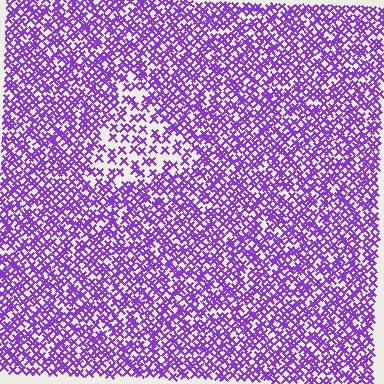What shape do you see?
I see a triangle.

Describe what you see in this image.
The image contains small purple elements arranged at two different densities. A triangle-shaped region is visible where the elements are less densely packed than the surrounding area.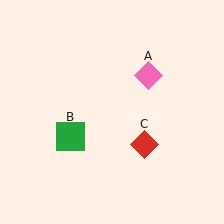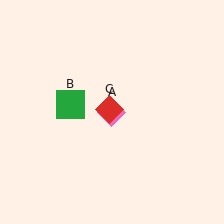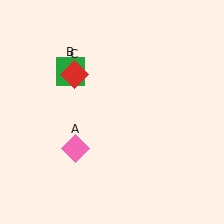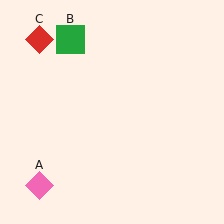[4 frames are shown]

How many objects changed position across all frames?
3 objects changed position: pink diamond (object A), green square (object B), red diamond (object C).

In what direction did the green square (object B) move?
The green square (object B) moved up.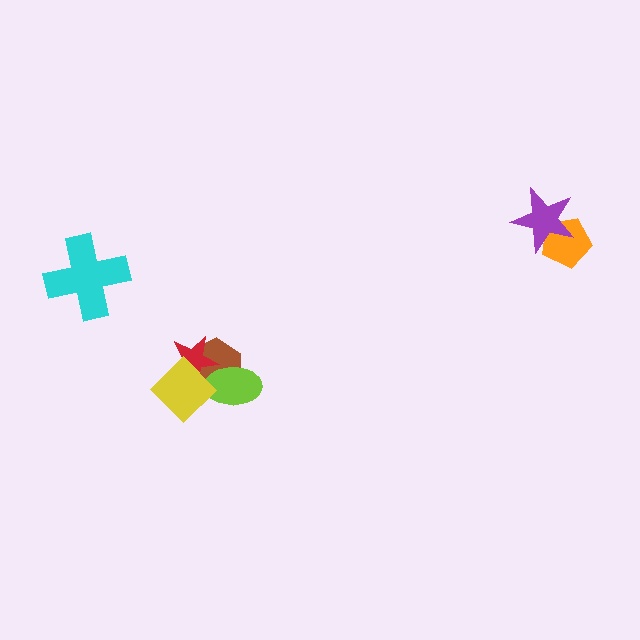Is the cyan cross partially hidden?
No, no other shape covers it.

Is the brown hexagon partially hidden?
Yes, it is partially covered by another shape.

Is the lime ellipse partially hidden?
Yes, it is partially covered by another shape.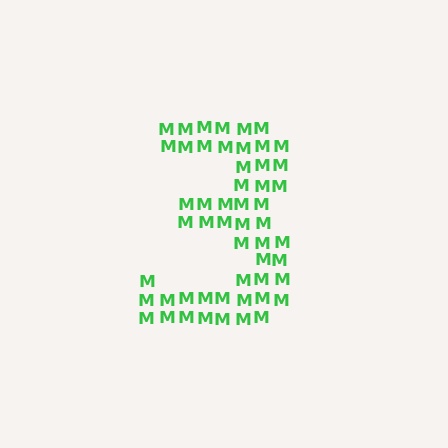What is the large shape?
The large shape is the digit 3.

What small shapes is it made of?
It is made of small letter M's.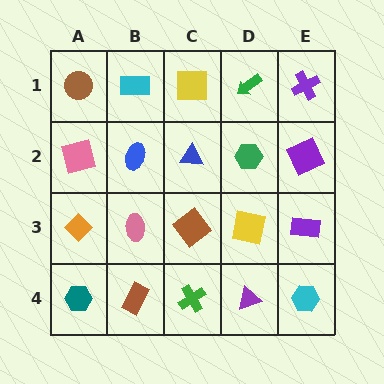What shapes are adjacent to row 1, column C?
A blue triangle (row 2, column C), a cyan rectangle (row 1, column B), a green arrow (row 1, column D).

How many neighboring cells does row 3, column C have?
4.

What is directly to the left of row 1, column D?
A yellow square.